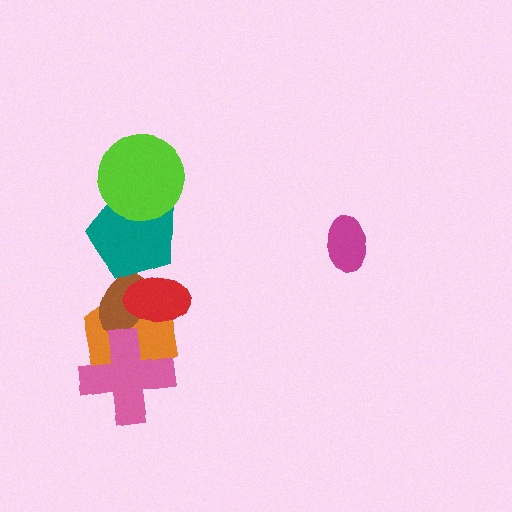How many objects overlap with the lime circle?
1 object overlaps with the lime circle.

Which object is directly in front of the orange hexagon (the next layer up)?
The brown ellipse is directly in front of the orange hexagon.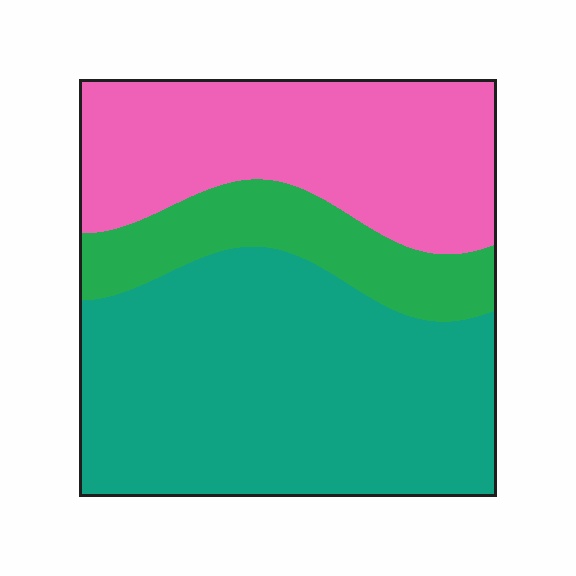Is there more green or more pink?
Pink.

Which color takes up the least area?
Green, at roughly 15%.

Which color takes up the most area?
Teal, at roughly 50%.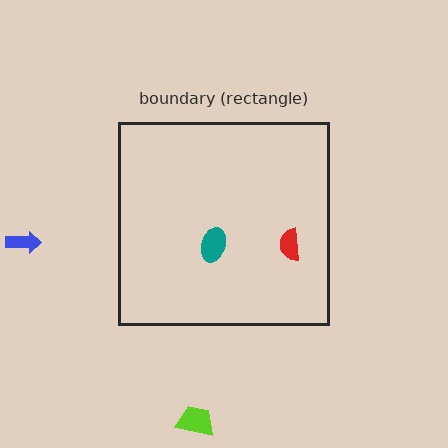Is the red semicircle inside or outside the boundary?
Inside.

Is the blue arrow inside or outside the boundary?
Outside.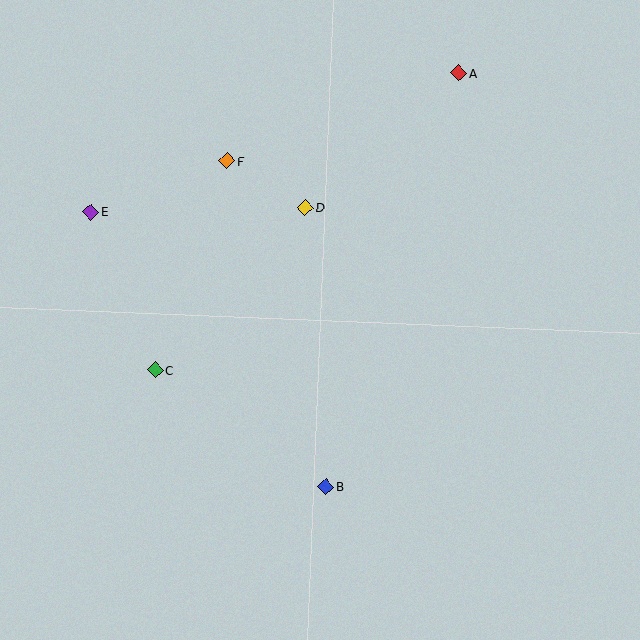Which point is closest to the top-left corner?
Point E is closest to the top-left corner.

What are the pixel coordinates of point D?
Point D is at (305, 208).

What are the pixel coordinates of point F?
Point F is at (227, 161).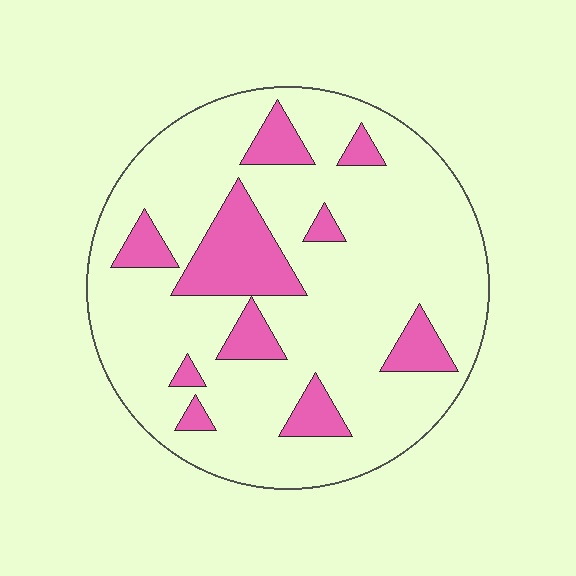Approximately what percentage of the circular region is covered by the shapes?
Approximately 20%.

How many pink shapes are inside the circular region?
10.